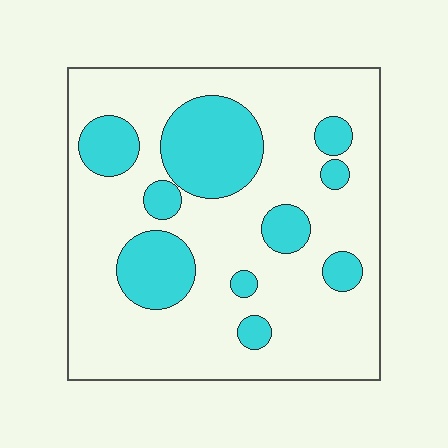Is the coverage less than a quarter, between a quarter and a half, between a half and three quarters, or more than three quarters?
Less than a quarter.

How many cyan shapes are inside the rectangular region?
10.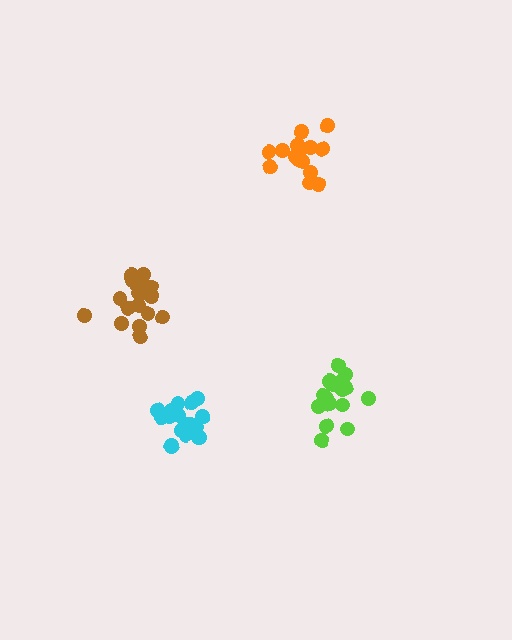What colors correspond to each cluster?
The clusters are colored: brown, orange, lime, cyan.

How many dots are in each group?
Group 1: 20 dots, Group 2: 15 dots, Group 3: 17 dots, Group 4: 19 dots (71 total).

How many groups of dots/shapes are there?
There are 4 groups.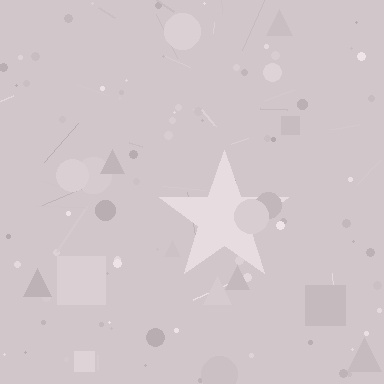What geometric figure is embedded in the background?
A star is embedded in the background.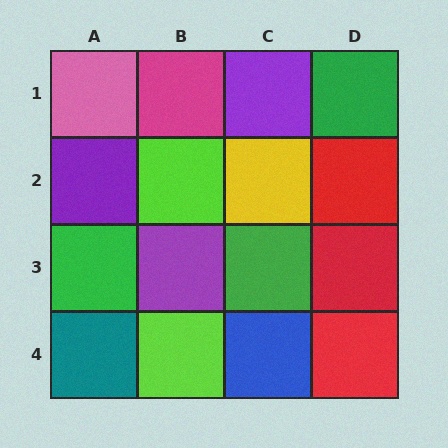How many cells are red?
3 cells are red.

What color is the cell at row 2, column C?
Yellow.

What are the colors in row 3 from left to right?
Green, purple, green, red.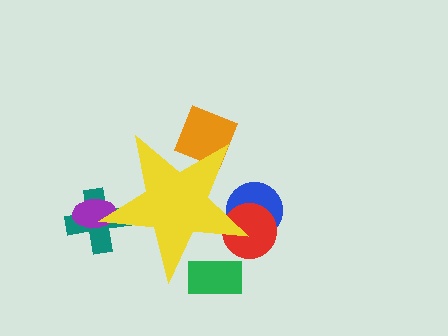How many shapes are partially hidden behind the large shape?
6 shapes are partially hidden.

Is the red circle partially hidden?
Yes, the red circle is partially hidden behind the yellow star.